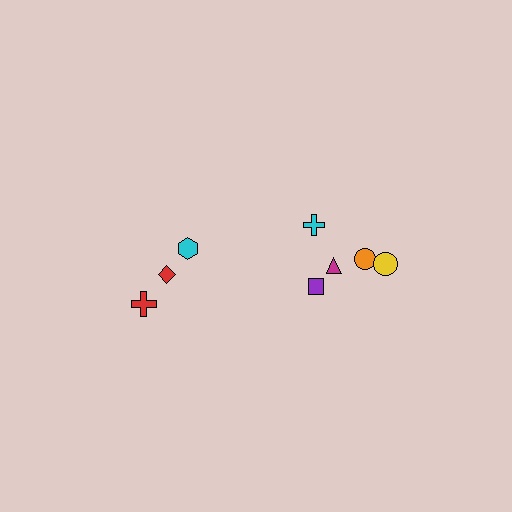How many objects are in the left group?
There are 3 objects.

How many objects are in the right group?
There are 5 objects.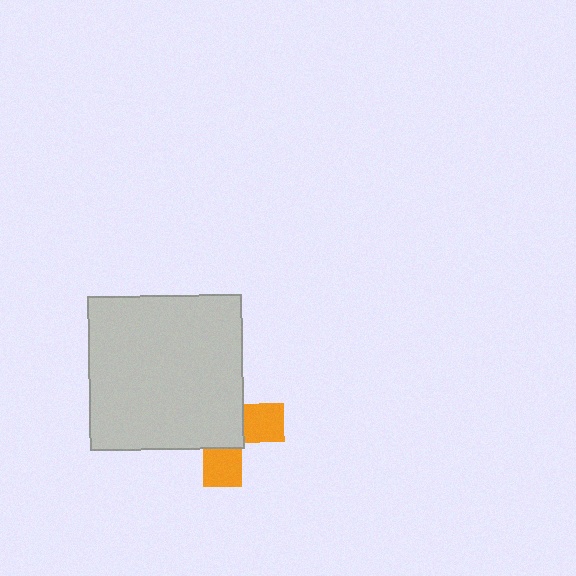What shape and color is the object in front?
The object in front is a light gray square.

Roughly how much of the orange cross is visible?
A small part of it is visible (roughly 37%).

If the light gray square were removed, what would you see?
You would see the complete orange cross.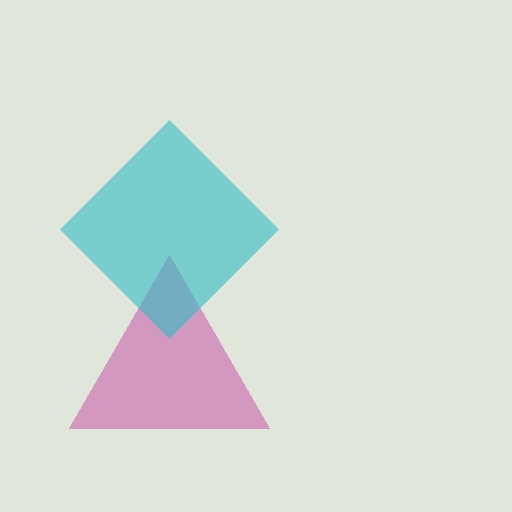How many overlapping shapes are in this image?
There are 2 overlapping shapes in the image.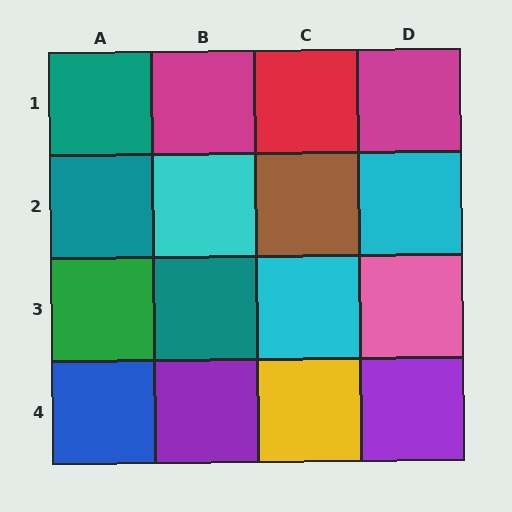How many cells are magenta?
2 cells are magenta.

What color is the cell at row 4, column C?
Yellow.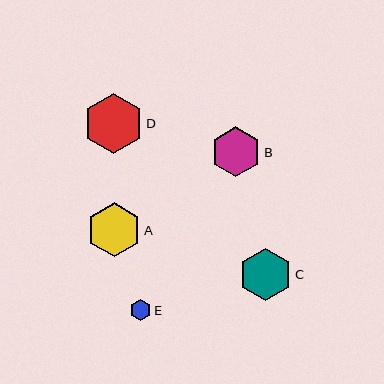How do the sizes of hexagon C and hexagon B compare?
Hexagon C and hexagon B are approximately the same size.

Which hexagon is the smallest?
Hexagon E is the smallest with a size of approximately 21 pixels.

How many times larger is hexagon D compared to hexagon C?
Hexagon D is approximately 1.1 times the size of hexagon C.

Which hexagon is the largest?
Hexagon D is the largest with a size of approximately 60 pixels.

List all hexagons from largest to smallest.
From largest to smallest: D, A, C, B, E.